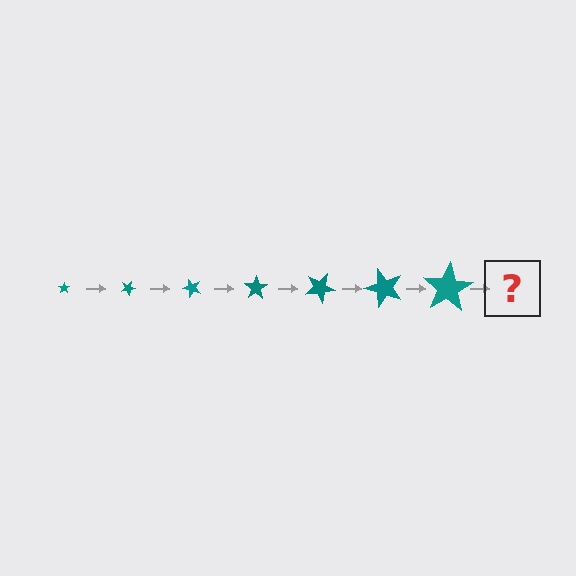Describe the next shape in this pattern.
It should be a star, larger than the previous one and rotated 175 degrees from the start.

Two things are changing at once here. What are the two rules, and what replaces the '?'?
The two rules are that the star grows larger each step and it rotates 25 degrees each step. The '?' should be a star, larger than the previous one and rotated 175 degrees from the start.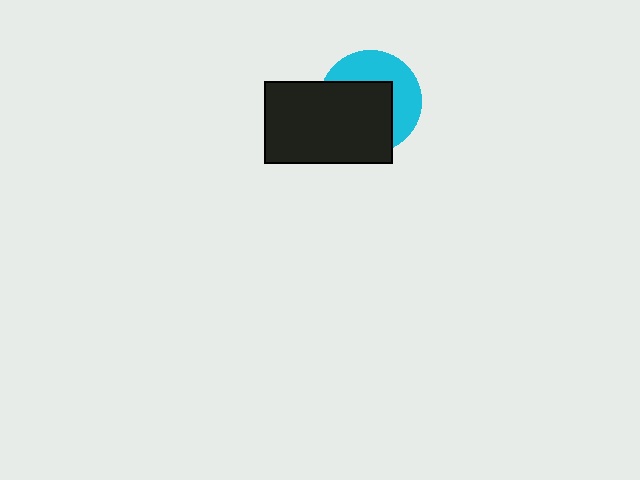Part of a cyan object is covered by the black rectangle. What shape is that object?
It is a circle.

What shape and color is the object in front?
The object in front is a black rectangle.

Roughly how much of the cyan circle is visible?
A small part of it is visible (roughly 44%).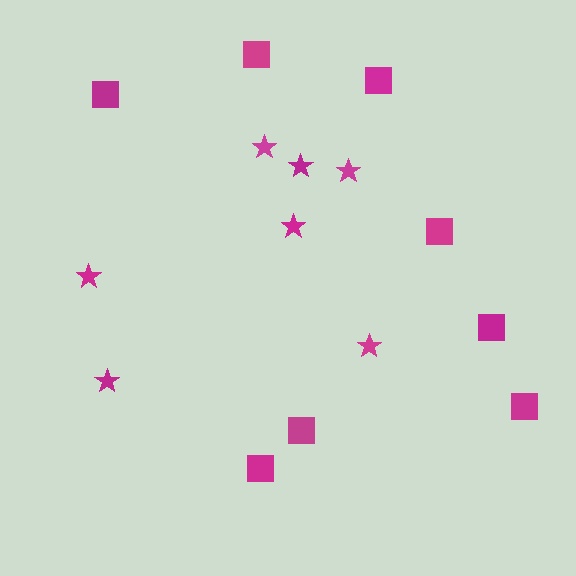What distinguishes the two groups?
There are 2 groups: one group of stars (7) and one group of squares (8).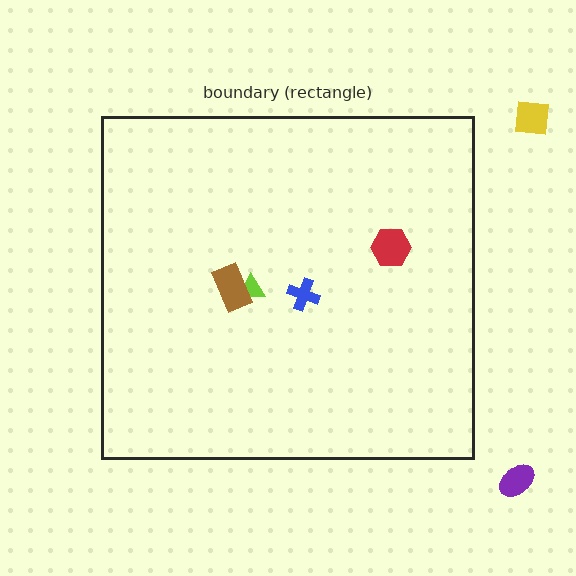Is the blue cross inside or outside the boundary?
Inside.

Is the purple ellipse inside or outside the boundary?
Outside.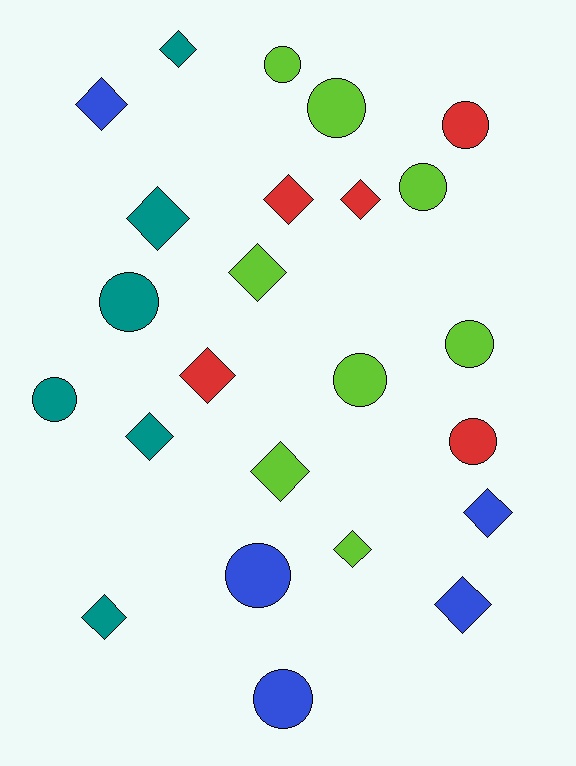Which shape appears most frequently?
Diamond, with 13 objects.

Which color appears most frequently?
Lime, with 8 objects.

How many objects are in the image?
There are 24 objects.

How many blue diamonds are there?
There are 3 blue diamonds.